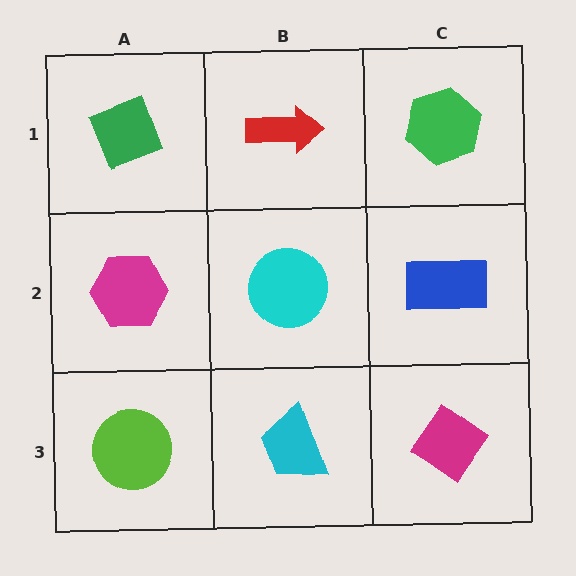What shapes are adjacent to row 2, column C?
A green hexagon (row 1, column C), a magenta diamond (row 3, column C), a cyan circle (row 2, column B).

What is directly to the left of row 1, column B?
A green diamond.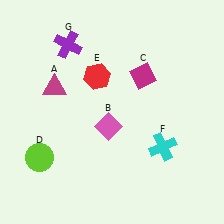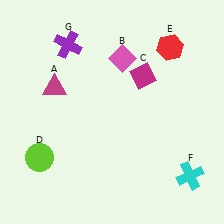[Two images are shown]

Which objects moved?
The objects that moved are: the pink diamond (B), the red hexagon (E), the cyan cross (F).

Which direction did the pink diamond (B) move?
The pink diamond (B) moved up.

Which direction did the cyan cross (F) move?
The cyan cross (F) moved down.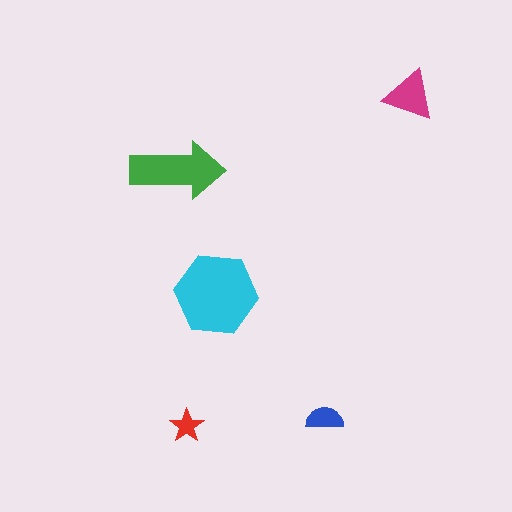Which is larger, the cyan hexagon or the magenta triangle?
The cyan hexagon.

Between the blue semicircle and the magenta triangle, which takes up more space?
The magenta triangle.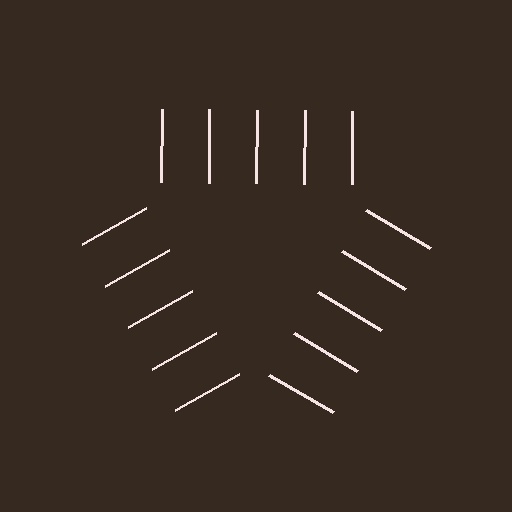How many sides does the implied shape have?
3 sides — the line-ends trace a triangle.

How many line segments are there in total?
15 — 5 along each of the 3 edges.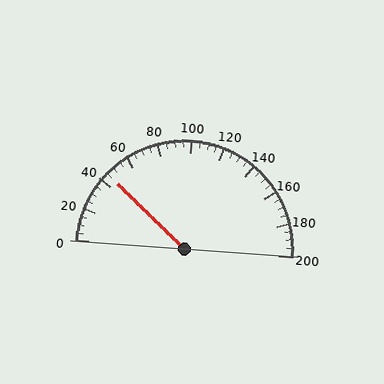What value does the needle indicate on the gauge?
The needle indicates approximately 45.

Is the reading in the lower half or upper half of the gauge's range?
The reading is in the lower half of the range (0 to 200).